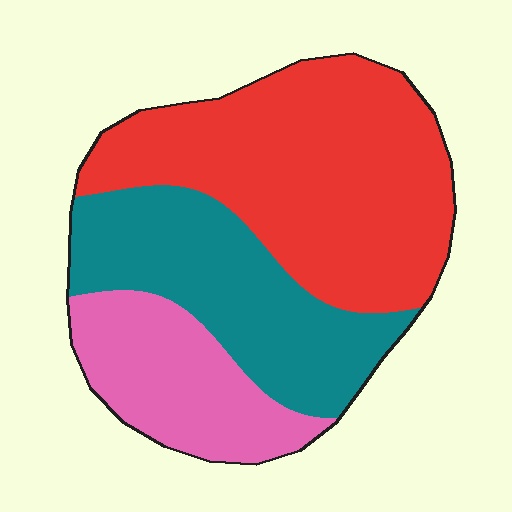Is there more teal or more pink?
Teal.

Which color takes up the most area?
Red, at roughly 50%.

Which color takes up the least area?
Pink, at roughly 20%.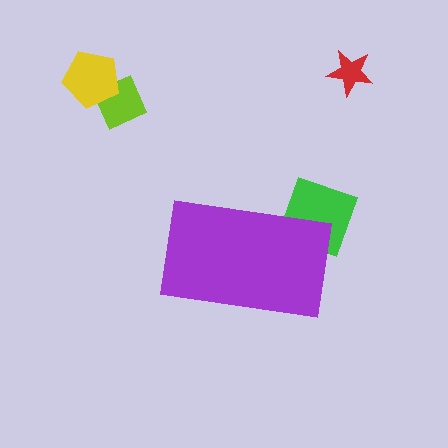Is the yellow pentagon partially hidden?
No, the yellow pentagon is fully visible.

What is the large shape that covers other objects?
A purple rectangle.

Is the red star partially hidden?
No, the red star is fully visible.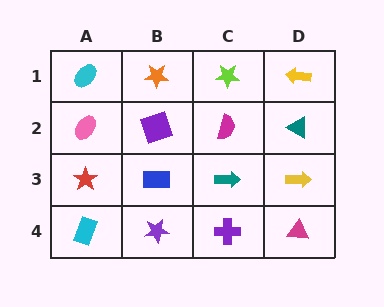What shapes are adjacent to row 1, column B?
A purple square (row 2, column B), a cyan ellipse (row 1, column A), a lime star (row 1, column C).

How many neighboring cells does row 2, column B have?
4.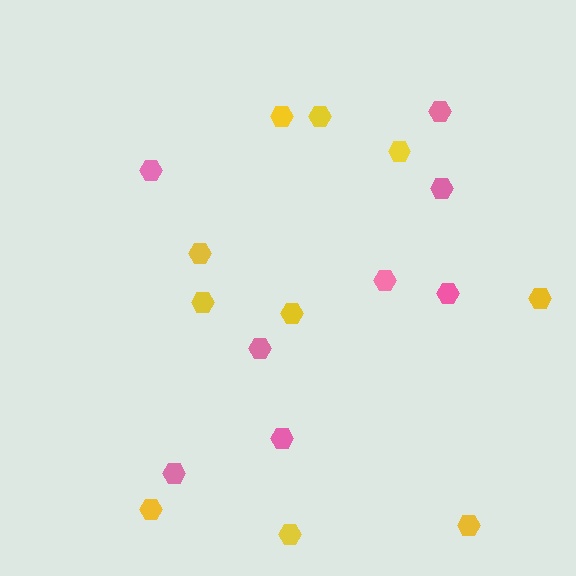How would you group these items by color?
There are 2 groups: one group of pink hexagons (8) and one group of yellow hexagons (10).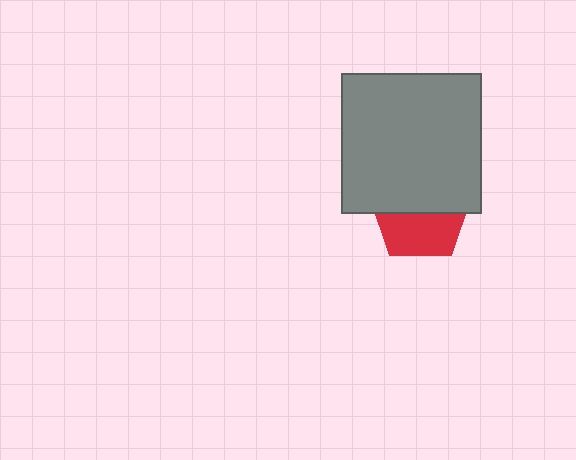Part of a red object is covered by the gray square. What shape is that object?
It is a pentagon.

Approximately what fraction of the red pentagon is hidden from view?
Roughly 53% of the red pentagon is hidden behind the gray square.